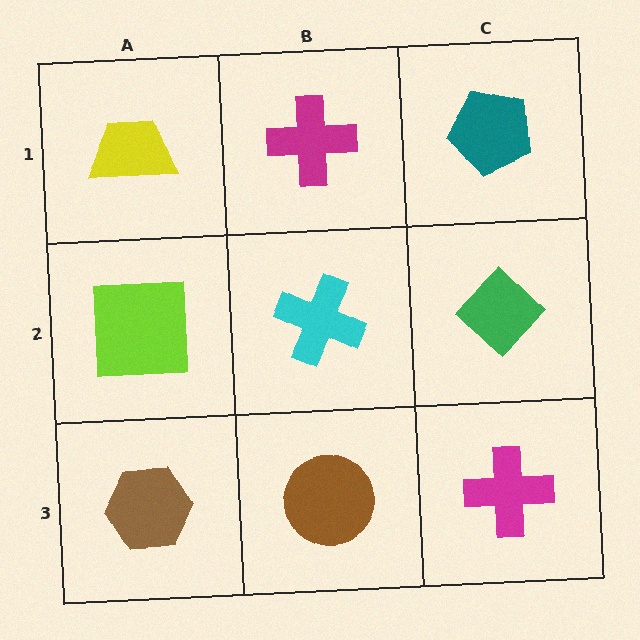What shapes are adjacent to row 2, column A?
A yellow trapezoid (row 1, column A), a brown hexagon (row 3, column A), a cyan cross (row 2, column B).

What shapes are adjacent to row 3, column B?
A cyan cross (row 2, column B), a brown hexagon (row 3, column A), a magenta cross (row 3, column C).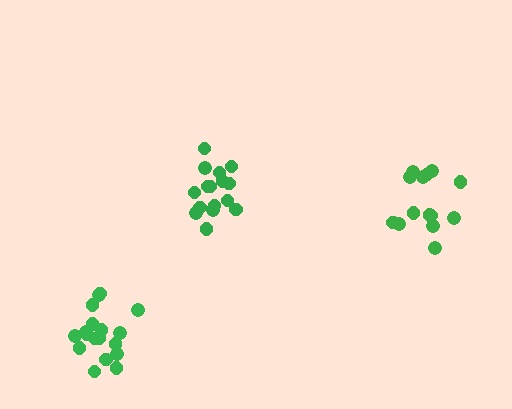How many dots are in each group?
Group 1: 18 dots, Group 2: 14 dots, Group 3: 16 dots (48 total).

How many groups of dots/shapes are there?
There are 3 groups.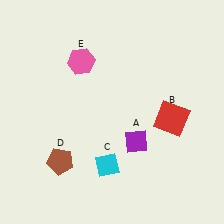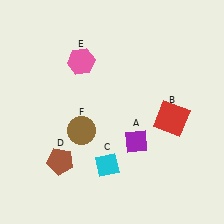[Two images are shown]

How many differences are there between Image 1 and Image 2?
There is 1 difference between the two images.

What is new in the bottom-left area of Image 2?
A brown circle (F) was added in the bottom-left area of Image 2.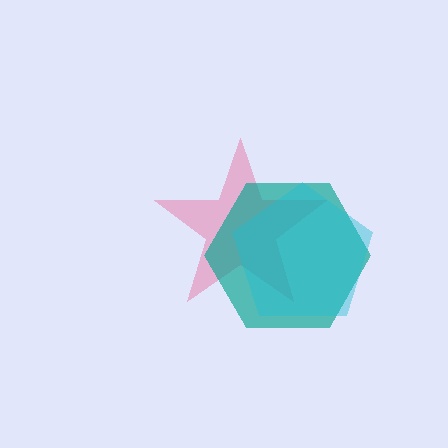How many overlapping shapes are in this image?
There are 3 overlapping shapes in the image.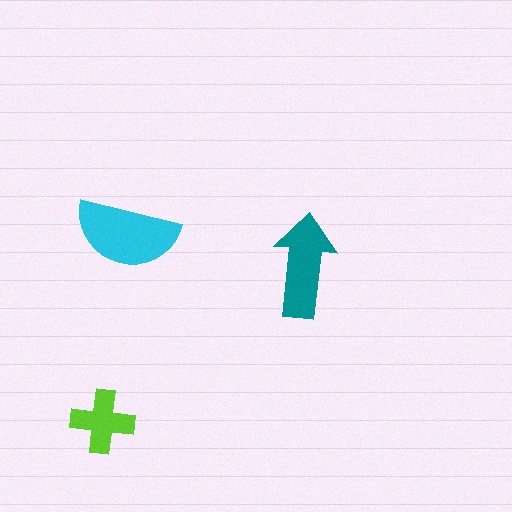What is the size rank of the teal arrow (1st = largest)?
2nd.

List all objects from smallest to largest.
The lime cross, the teal arrow, the cyan semicircle.